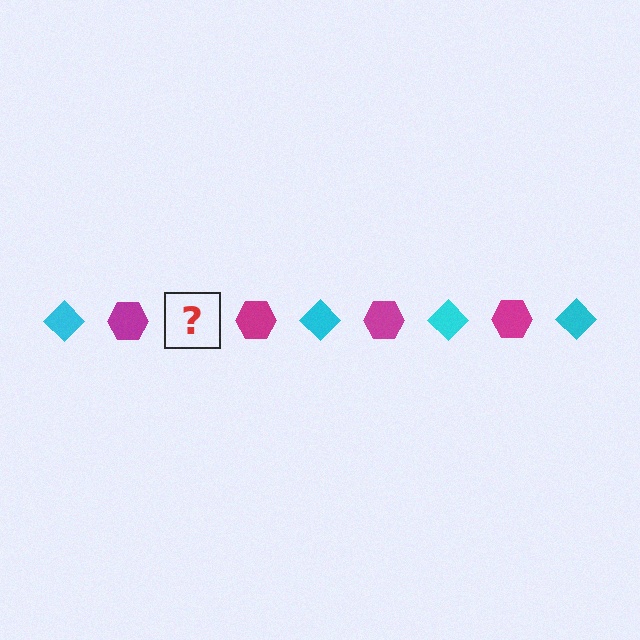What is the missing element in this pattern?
The missing element is a cyan diamond.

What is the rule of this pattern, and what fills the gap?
The rule is that the pattern alternates between cyan diamond and magenta hexagon. The gap should be filled with a cyan diamond.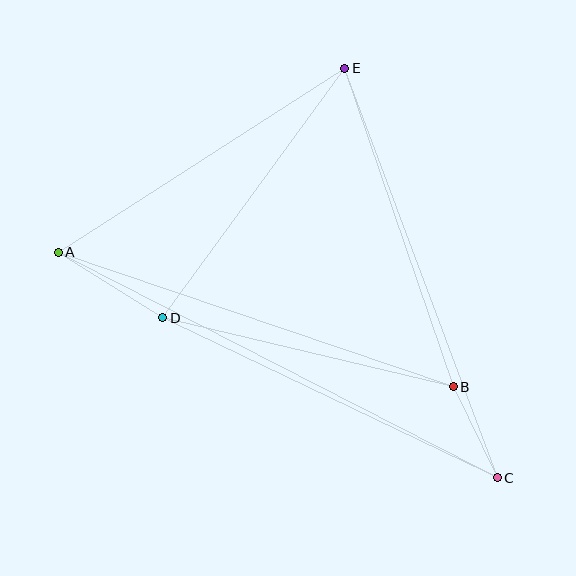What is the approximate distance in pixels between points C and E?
The distance between C and E is approximately 437 pixels.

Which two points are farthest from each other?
Points A and C are farthest from each other.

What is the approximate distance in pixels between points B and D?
The distance between B and D is approximately 298 pixels.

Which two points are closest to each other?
Points B and C are closest to each other.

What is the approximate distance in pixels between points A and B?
The distance between A and B is approximately 417 pixels.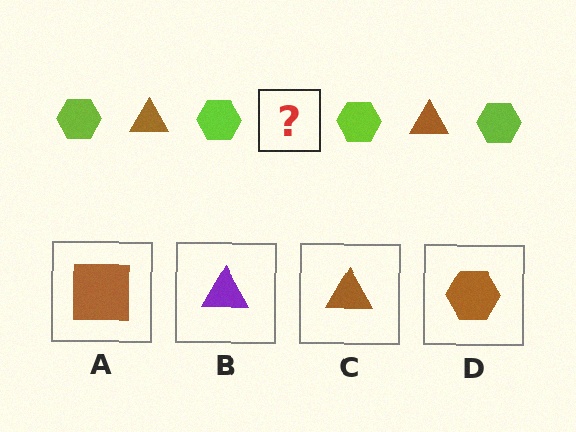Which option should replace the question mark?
Option C.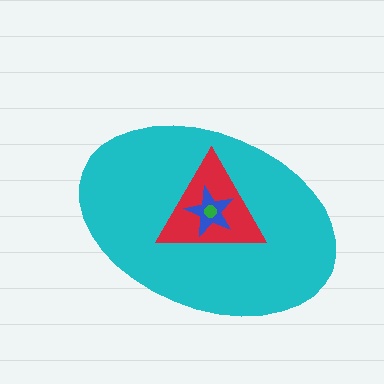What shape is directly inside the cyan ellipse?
The red triangle.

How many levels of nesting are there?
4.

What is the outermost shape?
The cyan ellipse.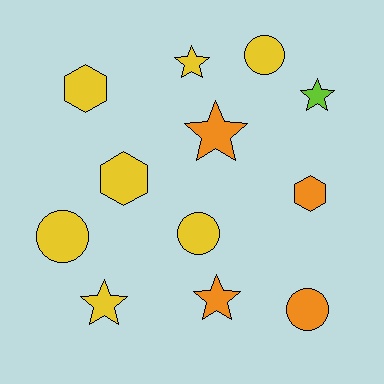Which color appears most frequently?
Yellow, with 7 objects.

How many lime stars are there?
There is 1 lime star.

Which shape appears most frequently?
Star, with 5 objects.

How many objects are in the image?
There are 12 objects.